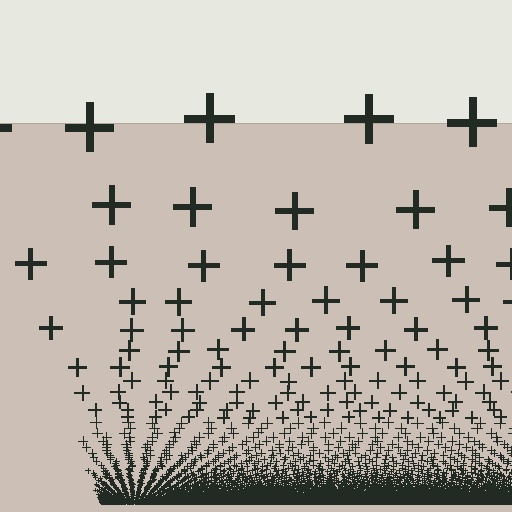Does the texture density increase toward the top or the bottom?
Density increases toward the bottom.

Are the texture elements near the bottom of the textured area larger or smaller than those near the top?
Smaller. The gradient is inverted — elements near the bottom are smaller and denser.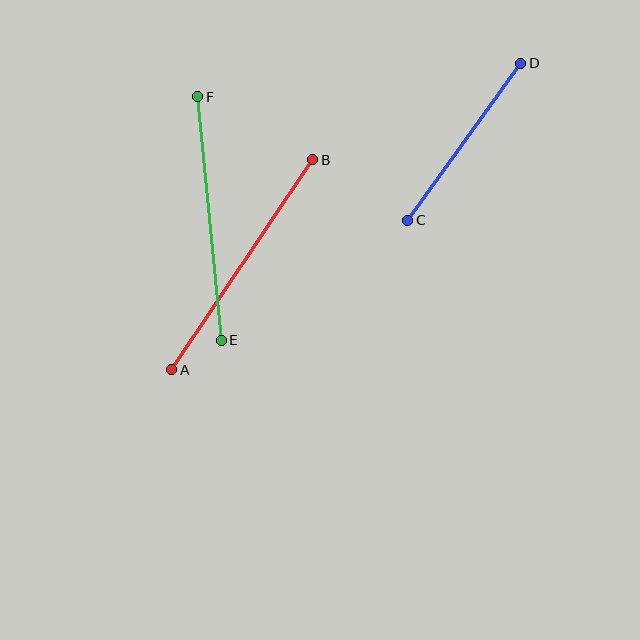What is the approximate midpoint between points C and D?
The midpoint is at approximately (464, 142) pixels.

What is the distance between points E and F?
The distance is approximately 245 pixels.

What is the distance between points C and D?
The distance is approximately 194 pixels.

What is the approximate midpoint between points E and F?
The midpoint is at approximately (209, 219) pixels.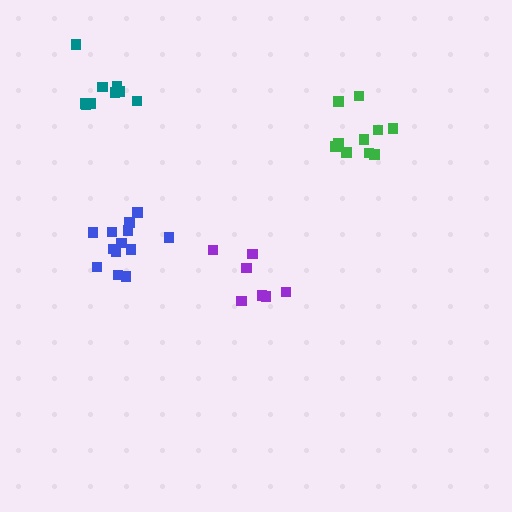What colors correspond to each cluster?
The clusters are colored: purple, teal, green, blue.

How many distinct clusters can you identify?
There are 4 distinct clusters.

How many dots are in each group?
Group 1: 7 dots, Group 2: 10 dots, Group 3: 10 dots, Group 4: 13 dots (40 total).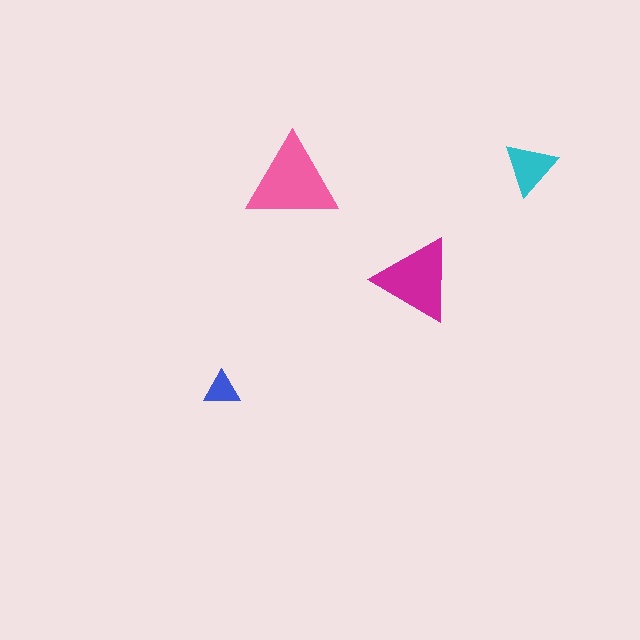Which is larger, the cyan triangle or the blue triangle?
The cyan one.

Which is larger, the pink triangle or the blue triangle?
The pink one.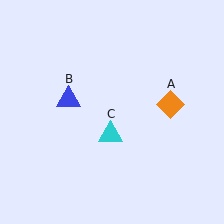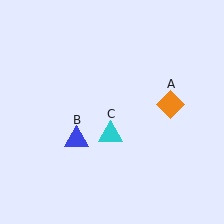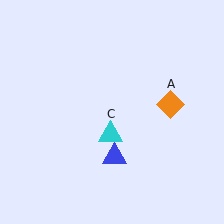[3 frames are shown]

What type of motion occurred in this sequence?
The blue triangle (object B) rotated counterclockwise around the center of the scene.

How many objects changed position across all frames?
1 object changed position: blue triangle (object B).